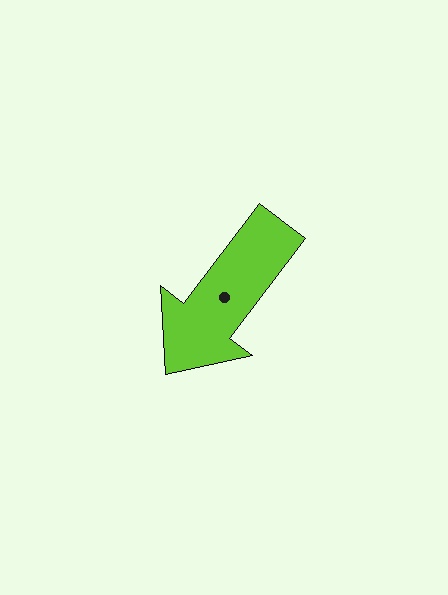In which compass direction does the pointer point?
Southwest.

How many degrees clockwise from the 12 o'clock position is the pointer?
Approximately 217 degrees.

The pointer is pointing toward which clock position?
Roughly 7 o'clock.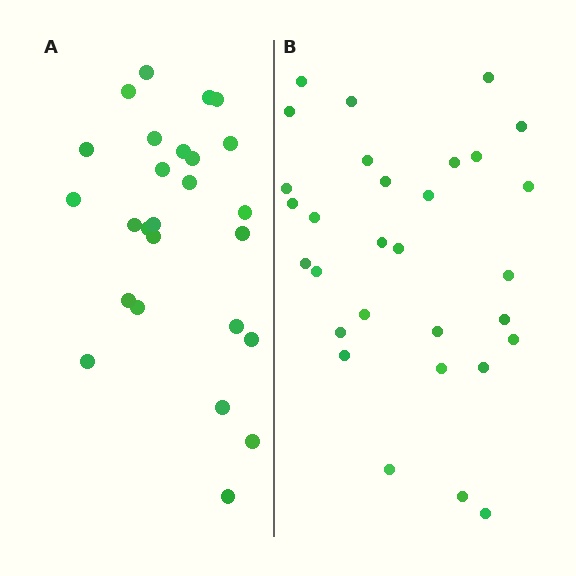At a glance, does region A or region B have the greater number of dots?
Region B (the right region) has more dots.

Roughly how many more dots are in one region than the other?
Region B has about 4 more dots than region A.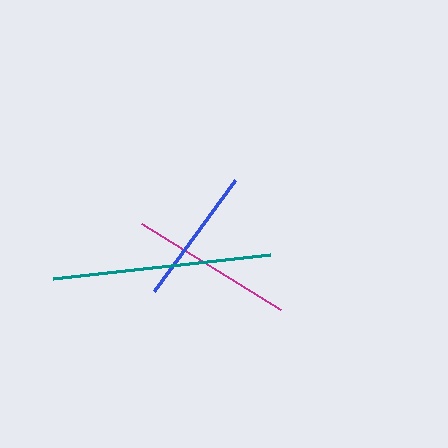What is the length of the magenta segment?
The magenta segment is approximately 164 pixels long.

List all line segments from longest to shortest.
From longest to shortest: teal, magenta, blue.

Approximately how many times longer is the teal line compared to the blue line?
The teal line is approximately 1.6 times the length of the blue line.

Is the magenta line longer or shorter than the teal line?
The teal line is longer than the magenta line.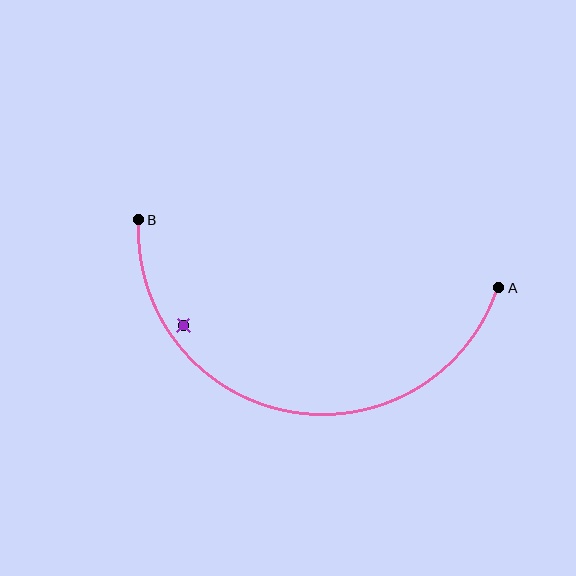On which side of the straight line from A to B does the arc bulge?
The arc bulges below the straight line connecting A and B.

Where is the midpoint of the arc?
The arc midpoint is the point on the curve farthest from the straight line joining A and B. It sits below that line.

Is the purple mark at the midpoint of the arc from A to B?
No — the purple mark does not lie on the arc at all. It sits slightly inside the curve.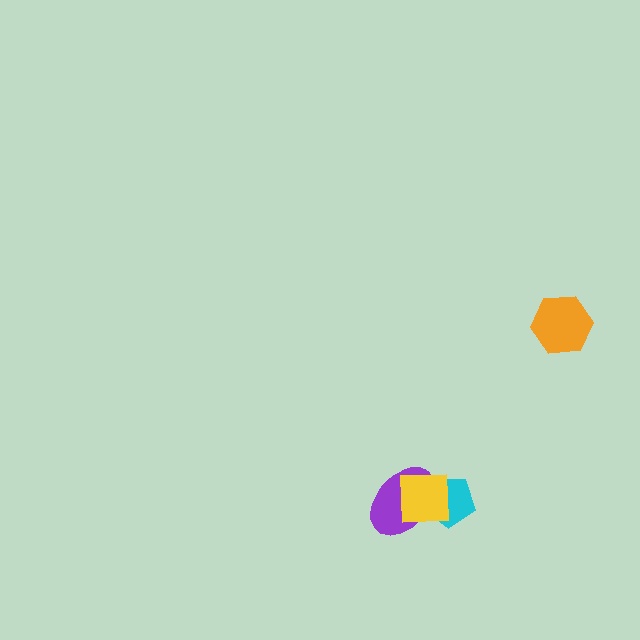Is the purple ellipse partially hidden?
Yes, it is partially covered by another shape.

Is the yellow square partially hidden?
No, no other shape covers it.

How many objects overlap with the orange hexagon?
0 objects overlap with the orange hexagon.